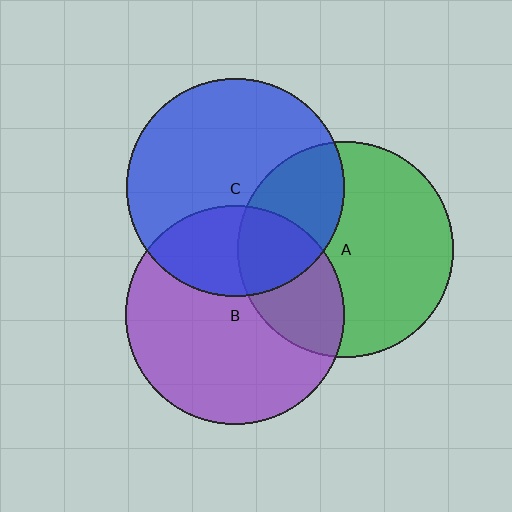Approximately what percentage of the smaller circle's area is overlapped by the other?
Approximately 30%.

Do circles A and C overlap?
Yes.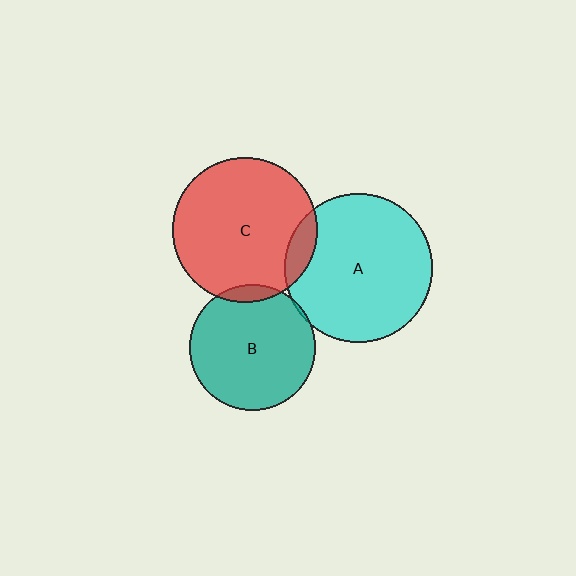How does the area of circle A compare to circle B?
Approximately 1.4 times.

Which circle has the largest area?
Circle A (cyan).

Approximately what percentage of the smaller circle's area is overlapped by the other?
Approximately 5%.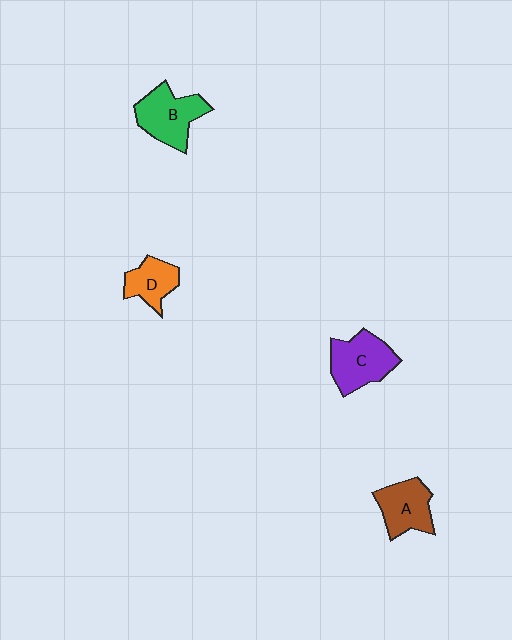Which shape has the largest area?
Shape B (green).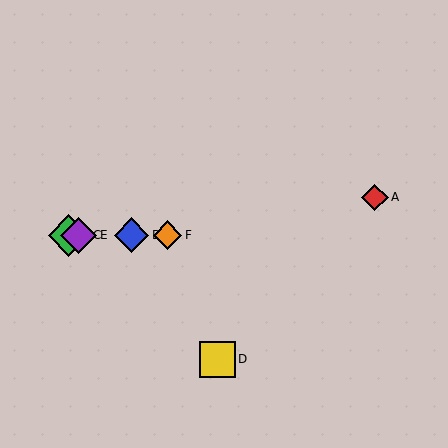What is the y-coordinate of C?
Object C is at y≈235.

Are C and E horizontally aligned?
Yes, both are at y≈235.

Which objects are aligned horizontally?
Objects B, C, E, F are aligned horizontally.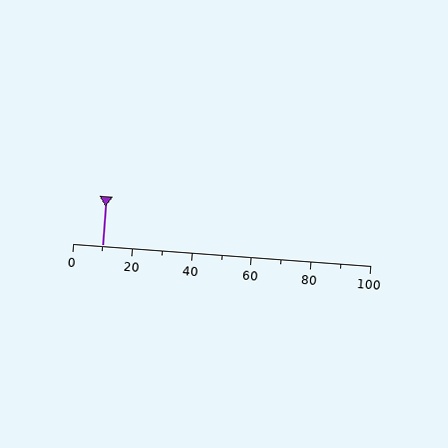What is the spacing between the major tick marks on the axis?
The major ticks are spaced 20 apart.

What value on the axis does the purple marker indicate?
The marker indicates approximately 10.